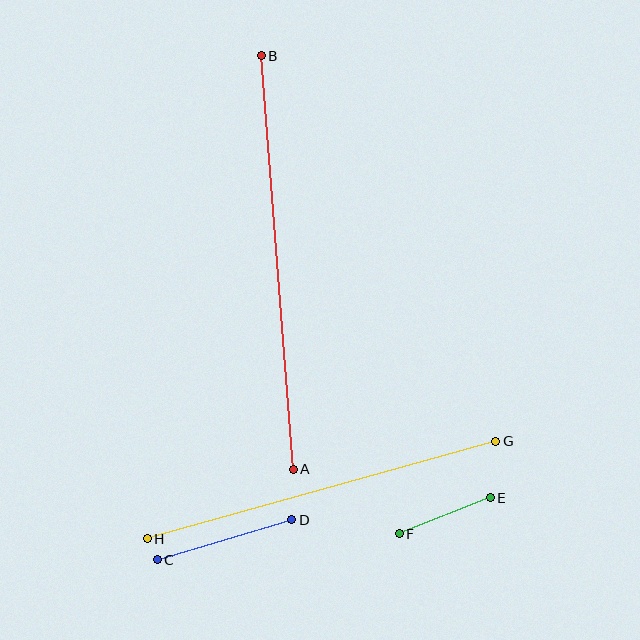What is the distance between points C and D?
The distance is approximately 140 pixels.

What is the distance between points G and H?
The distance is approximately 362 pixels.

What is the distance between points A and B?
The distance is approximately 415 pixels.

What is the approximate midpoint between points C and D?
The midpoint is at approximately (225, 540) pixels.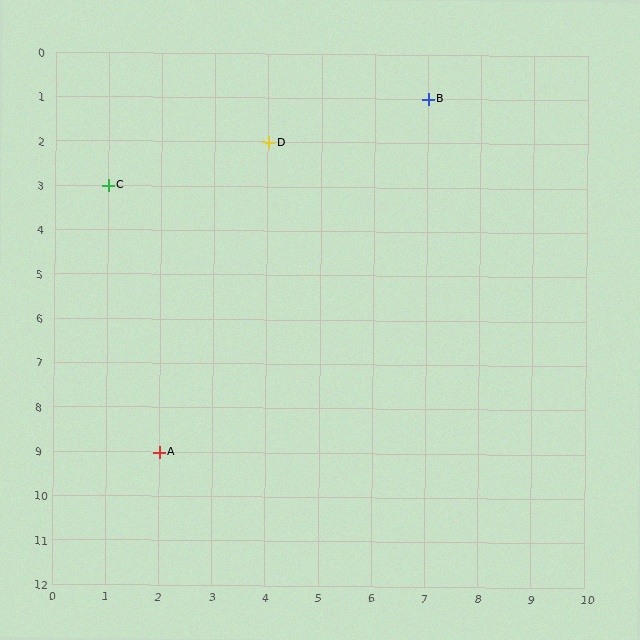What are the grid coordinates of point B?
Point B is at grid coordinates (7, 1).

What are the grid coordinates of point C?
Point C is at grid coordinates (1, 3).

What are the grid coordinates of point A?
Point A is at grid coordinates (2, 9).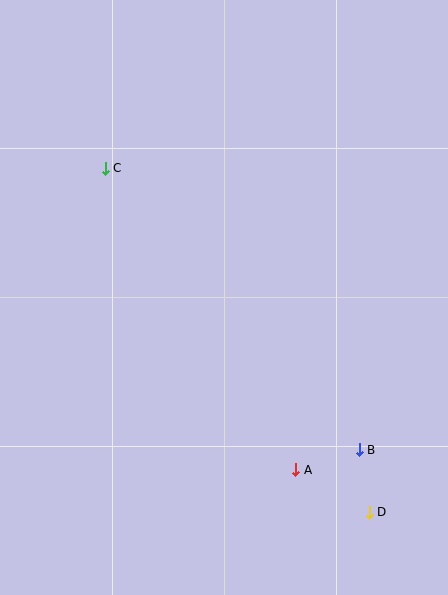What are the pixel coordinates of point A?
Point A is at (296, 470).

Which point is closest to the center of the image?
Point C at (105, 168) is closest to the center.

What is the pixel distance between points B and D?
The distance between B and D is 63 pixels.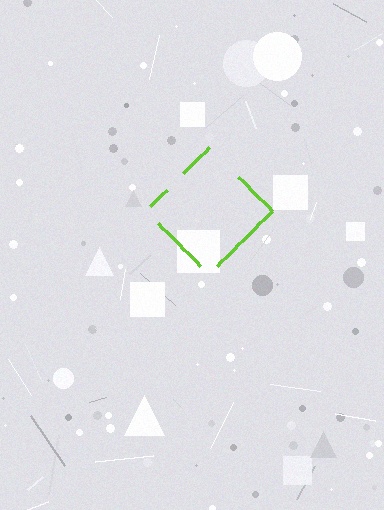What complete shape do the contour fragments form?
The contour fragments form a diamond.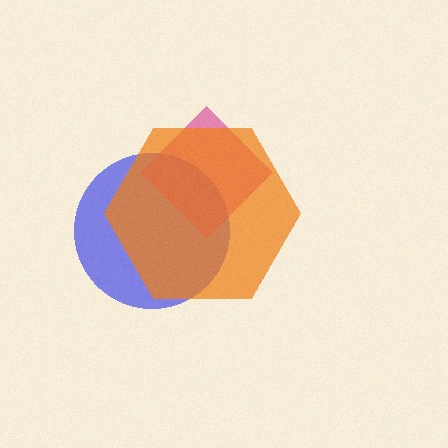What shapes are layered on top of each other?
The layered shapes are: a blue circle, a magenta diamond, an orange hexagon.